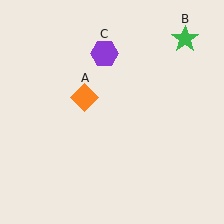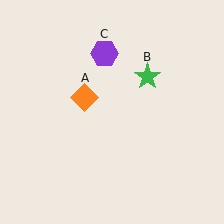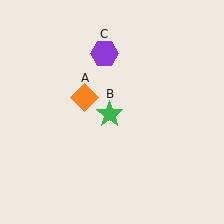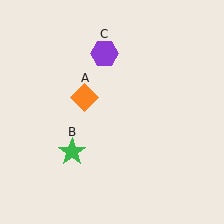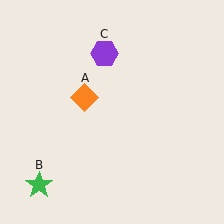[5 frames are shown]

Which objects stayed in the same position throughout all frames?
Orange diamond (object A) and purple hexagon (object C) remained stationary.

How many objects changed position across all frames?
1 object changed position: green star (object B).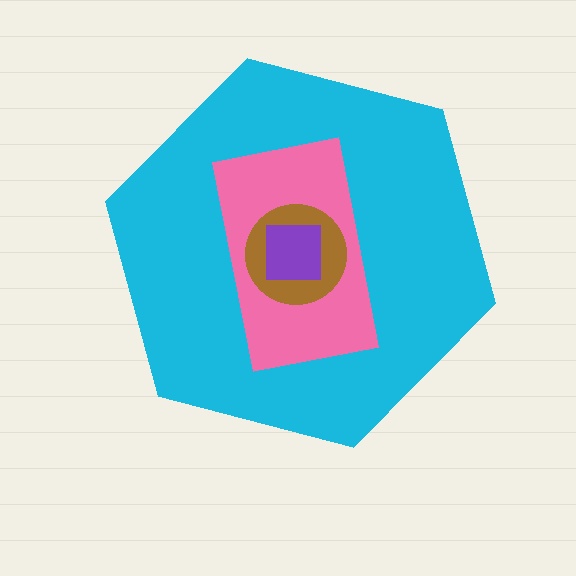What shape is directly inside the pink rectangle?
The brown circle.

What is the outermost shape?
The cyan hexagon.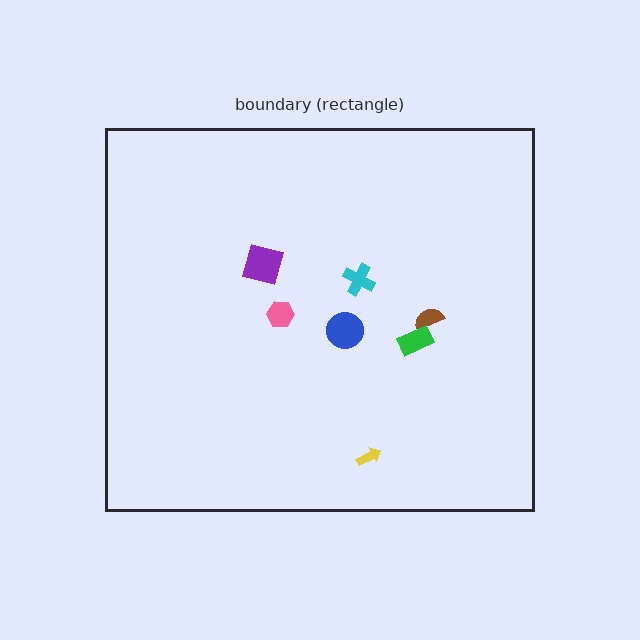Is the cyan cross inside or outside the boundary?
Inside.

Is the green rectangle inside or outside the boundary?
Inside.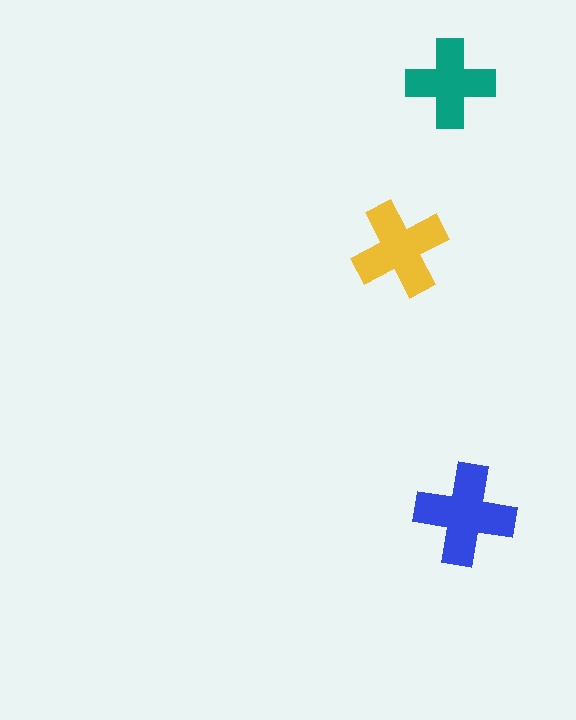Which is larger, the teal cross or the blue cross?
The blue one.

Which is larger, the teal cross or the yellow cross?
The yellow one.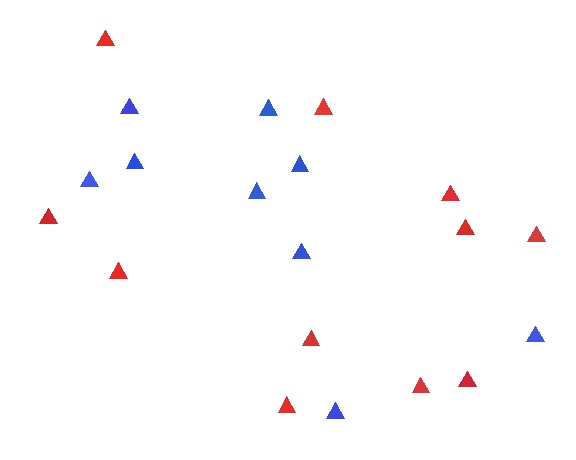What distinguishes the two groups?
There are 2 groups: one group of blue triangles (9) and one group of red triangles (11).